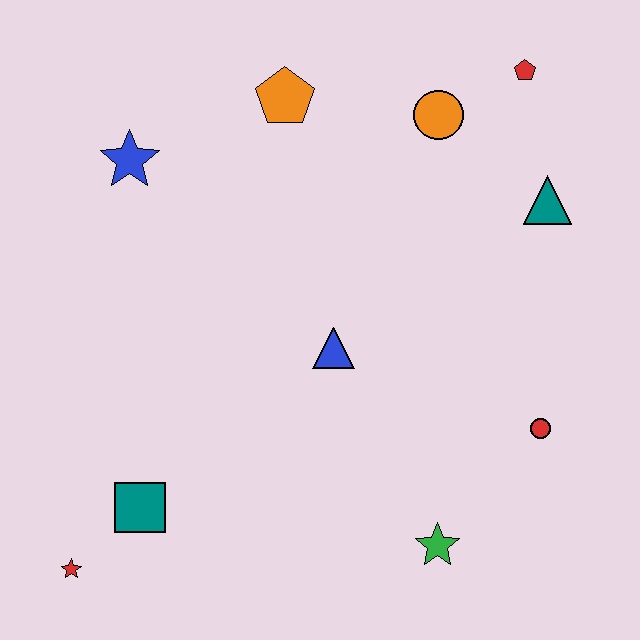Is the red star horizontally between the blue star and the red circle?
No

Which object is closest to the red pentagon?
The orange circle is closest to the red pentagon.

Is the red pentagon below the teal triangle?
No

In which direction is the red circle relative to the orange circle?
The red circle is below the orange circle.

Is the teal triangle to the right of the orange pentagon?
Yes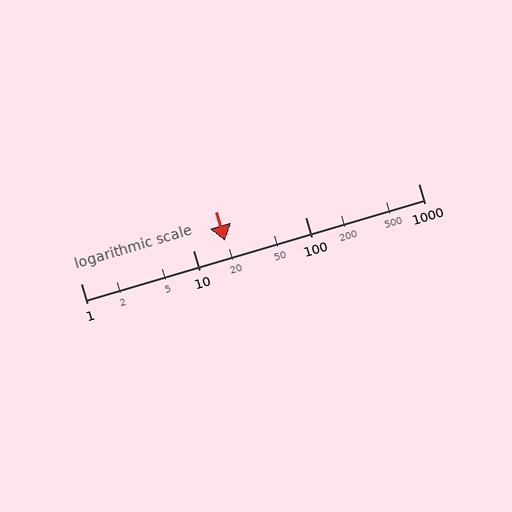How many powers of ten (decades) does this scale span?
The scale spans 3 decades, from 1 to 1000.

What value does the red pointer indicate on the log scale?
The pointer indicates approximately 19.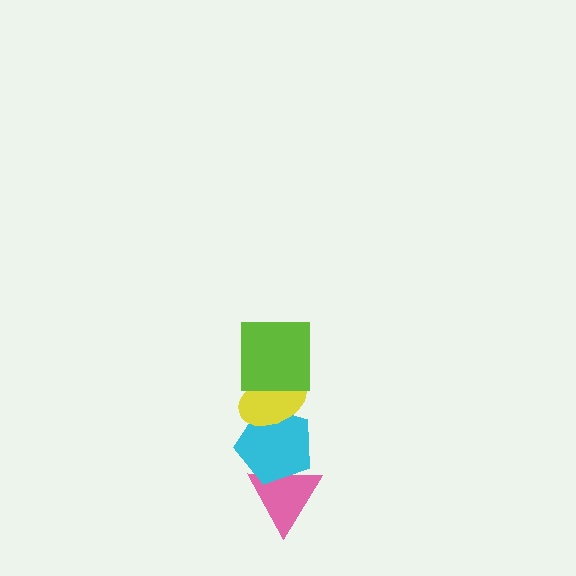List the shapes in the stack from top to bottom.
From top to bottom: the lime square, the yellow ellipse, the cyan pentagon, the pink triangle.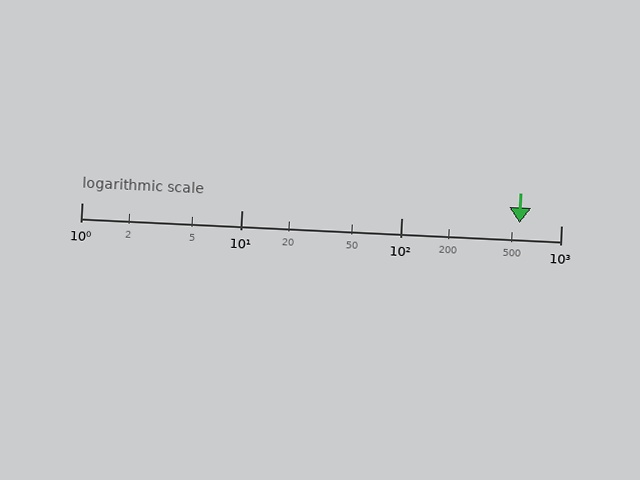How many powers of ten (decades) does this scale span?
The scale spans 3 decades, from 1 to 1000.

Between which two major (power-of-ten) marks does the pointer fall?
The pointer is between 100 and 1000.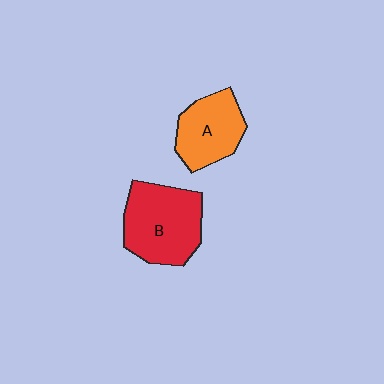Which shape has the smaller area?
Shape A (orange).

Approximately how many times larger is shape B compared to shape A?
Approximately 1.4 times.